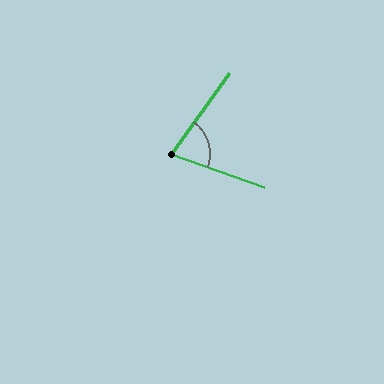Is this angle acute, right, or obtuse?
It is acute.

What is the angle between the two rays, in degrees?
Approximately 74 degrees.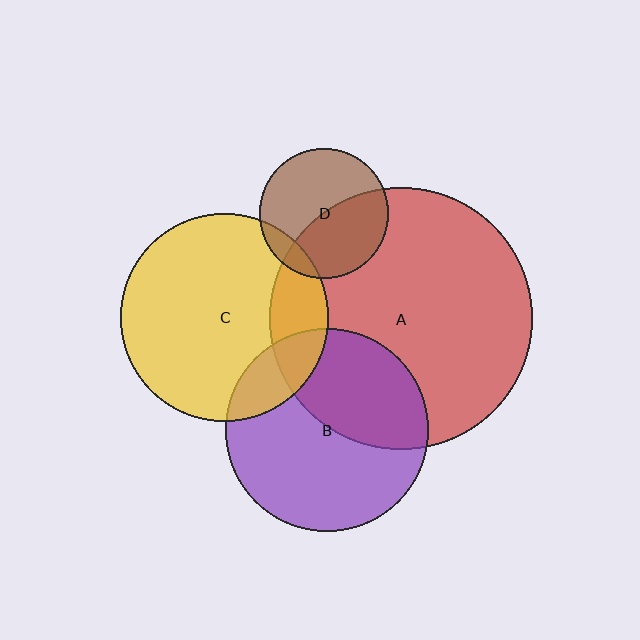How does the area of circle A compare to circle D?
Approximately 4.1 times.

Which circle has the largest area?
Circle A (red).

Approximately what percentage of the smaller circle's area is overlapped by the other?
Approximately 40%.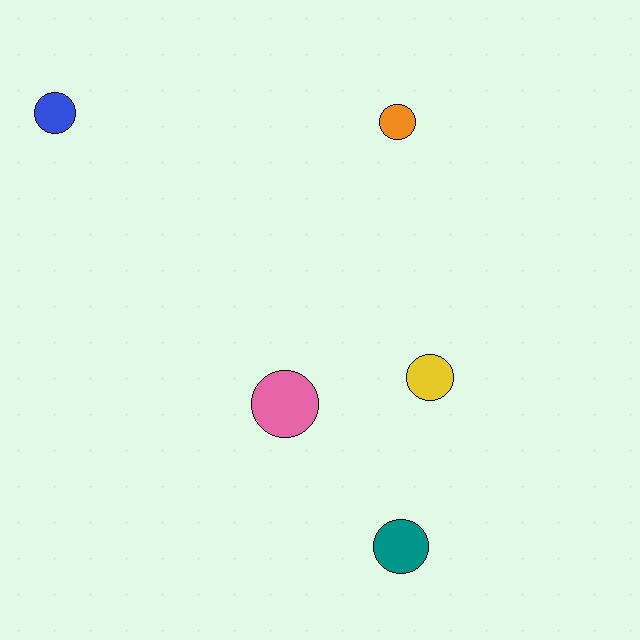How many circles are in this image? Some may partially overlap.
There are 5 circles.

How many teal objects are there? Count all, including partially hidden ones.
There is 1 teal object.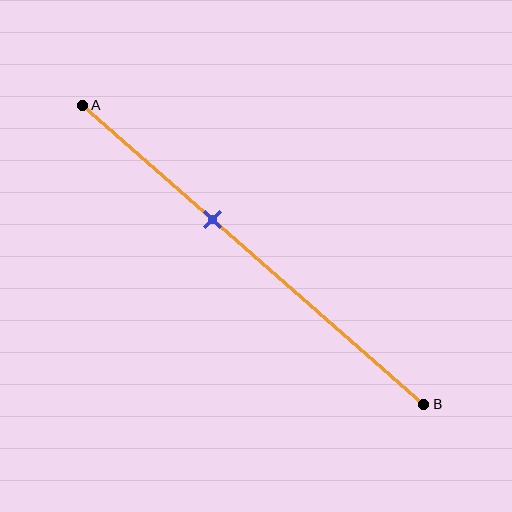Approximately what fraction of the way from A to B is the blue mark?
The blue mark is approximately 40% of the way from A to B.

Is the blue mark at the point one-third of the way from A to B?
No, the mark is at about 40% from A, not at the 33% one-third point.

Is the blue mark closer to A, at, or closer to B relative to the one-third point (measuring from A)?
The blue mark is closer to point B than the one-third point of segment AB.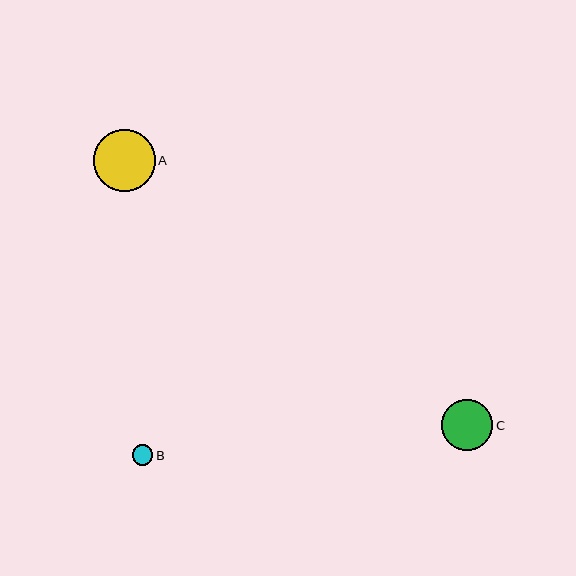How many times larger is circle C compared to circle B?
Circle C is approximately 2.5 times the size of circle B.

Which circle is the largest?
Circle A is the largest with a size of approximately 62 pixels.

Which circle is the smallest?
Circle B is the smallest with a size of approximately 21 pixels.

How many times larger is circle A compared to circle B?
Circle A is approximately 3.0 times the size of circle B.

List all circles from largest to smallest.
From largest to smallest: A, C, B.